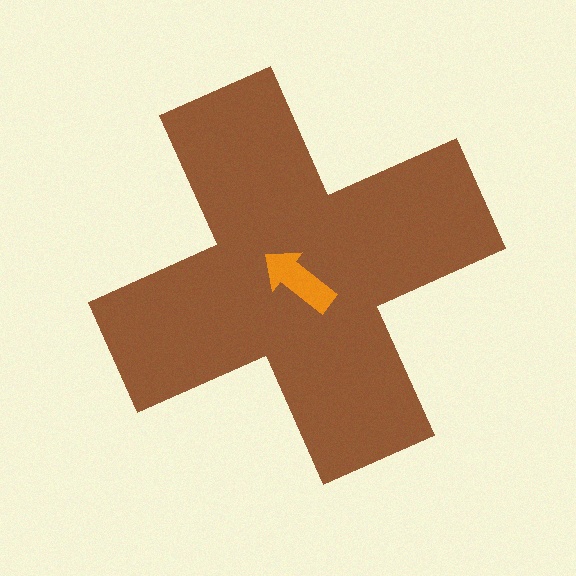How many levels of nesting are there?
2.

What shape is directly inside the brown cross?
The orange arrow.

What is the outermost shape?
The brown cross.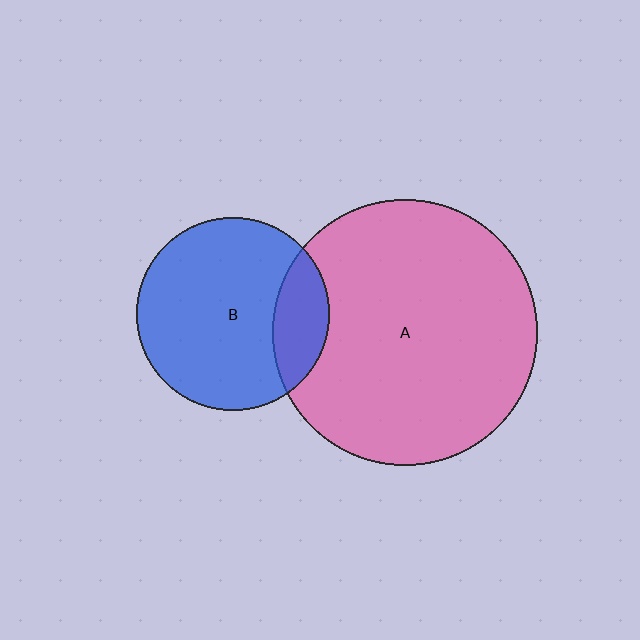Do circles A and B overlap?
Yes.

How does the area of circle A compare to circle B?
Approximately 1.9 times.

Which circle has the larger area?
Circle A (pink).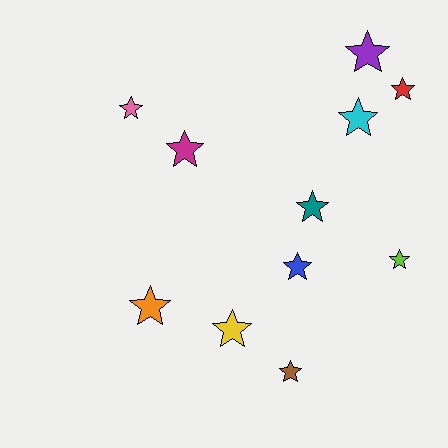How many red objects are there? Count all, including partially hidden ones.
There is 1 red object.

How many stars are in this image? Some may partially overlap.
There are 11 stars.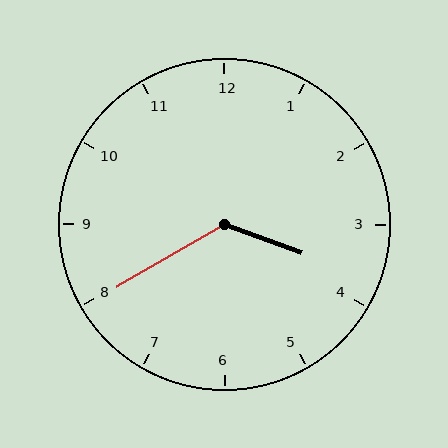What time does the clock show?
3:40.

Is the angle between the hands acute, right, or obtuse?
It is obtuse.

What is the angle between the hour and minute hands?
Approximately 130 degrees.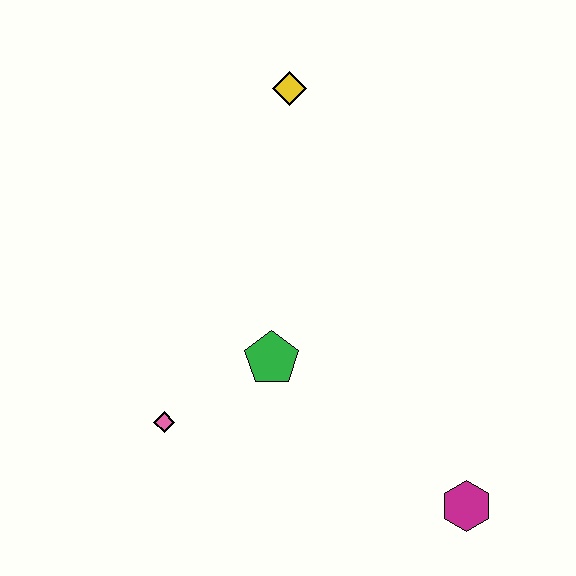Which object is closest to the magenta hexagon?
The green pentagon is closest to the magenta hexagon.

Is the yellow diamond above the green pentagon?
Yes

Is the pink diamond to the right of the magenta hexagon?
No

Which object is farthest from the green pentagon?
The yellow diamond is farthest from the green pentagon.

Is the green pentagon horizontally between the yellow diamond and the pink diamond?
Yes